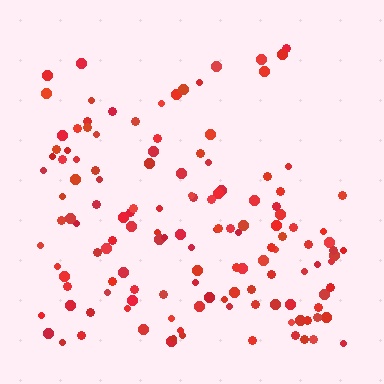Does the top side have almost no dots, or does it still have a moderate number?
Still a moderate number, just noticeably fewer than the bottom.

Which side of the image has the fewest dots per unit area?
The top.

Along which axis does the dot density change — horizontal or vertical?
Vertical.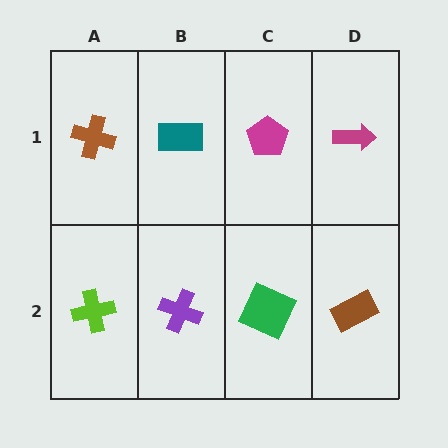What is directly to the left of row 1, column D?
A magenta pentagon.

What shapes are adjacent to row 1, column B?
A purple cross (row 2, column B), a brown cross (row 1, column A), a magenta pentagon (row 1, column C).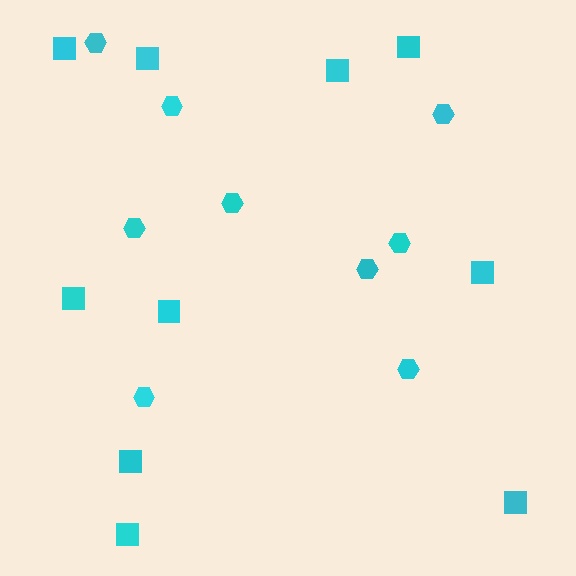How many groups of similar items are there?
There are 2 groups: one group of squares (10) and one group of hexagons (9).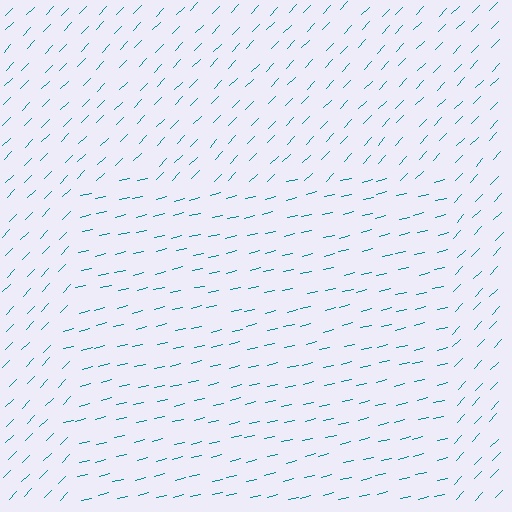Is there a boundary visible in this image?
Yes, there is a texture boundary formed by a change in line orientation.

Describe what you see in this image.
The image is filled with small teal line segments. A rectangle region in the image has lines oriented differently from the surrounding lines, creating a visible texture boundary.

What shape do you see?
I see a rectangle.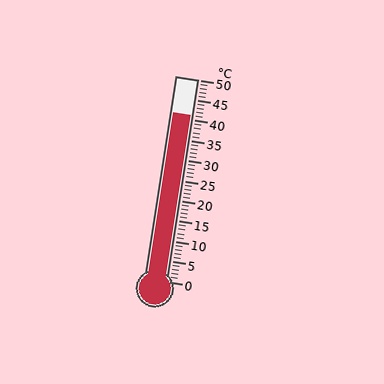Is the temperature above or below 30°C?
The temperature is above 30°C.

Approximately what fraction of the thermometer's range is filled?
The thermometer is filled to approximately 80% of its range.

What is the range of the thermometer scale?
The thermometer scale ranges from 0°C to 50°C.